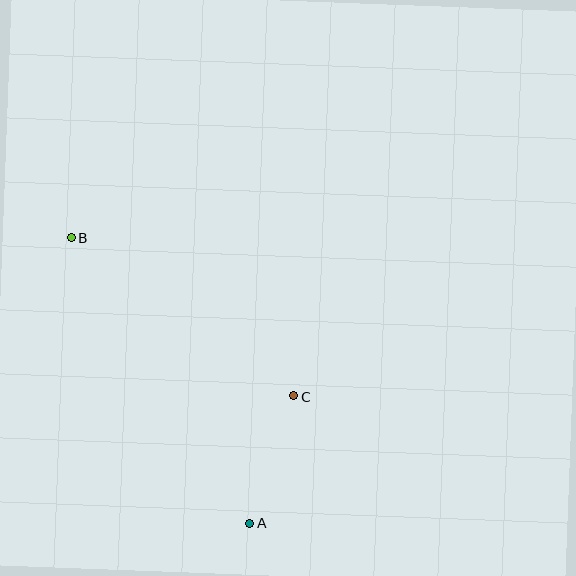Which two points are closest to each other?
Points A and C are closest to each other.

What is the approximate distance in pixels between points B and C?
The distance between B and C is approximately 273 pixels.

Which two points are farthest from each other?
Points A and B are farthest from each other.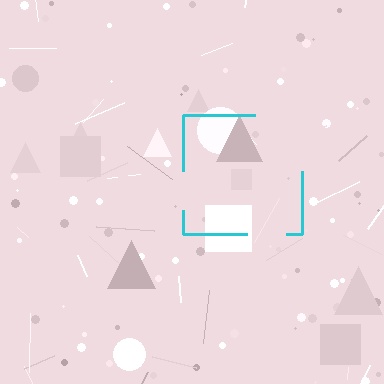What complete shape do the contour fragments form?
The contour fragments form a square.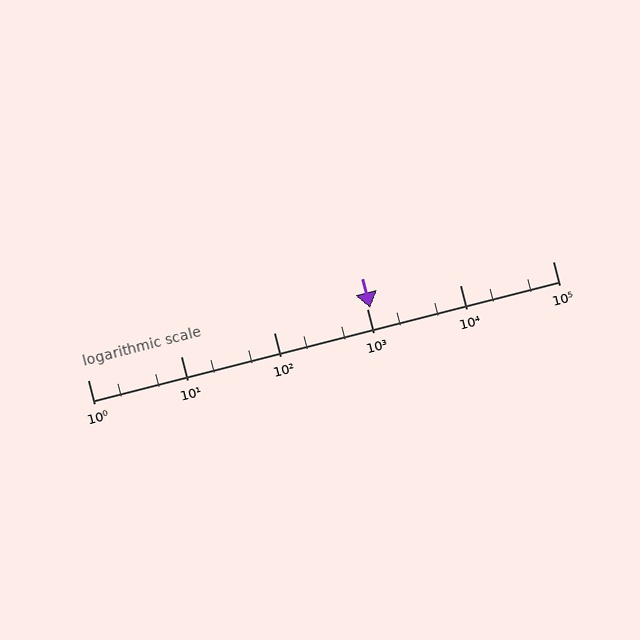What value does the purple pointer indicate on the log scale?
The pointer indicates approximately 1100.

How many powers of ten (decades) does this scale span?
The scale spans 5 decades, from 1 to 100000.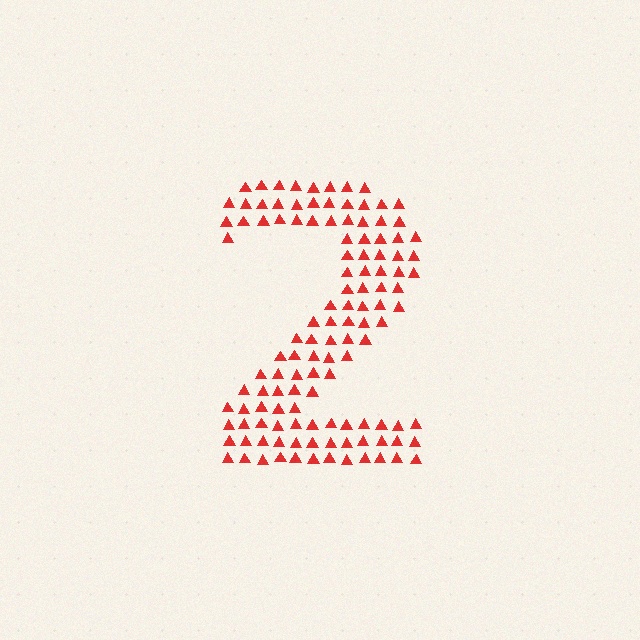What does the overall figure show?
The overall figure shows the digit 2.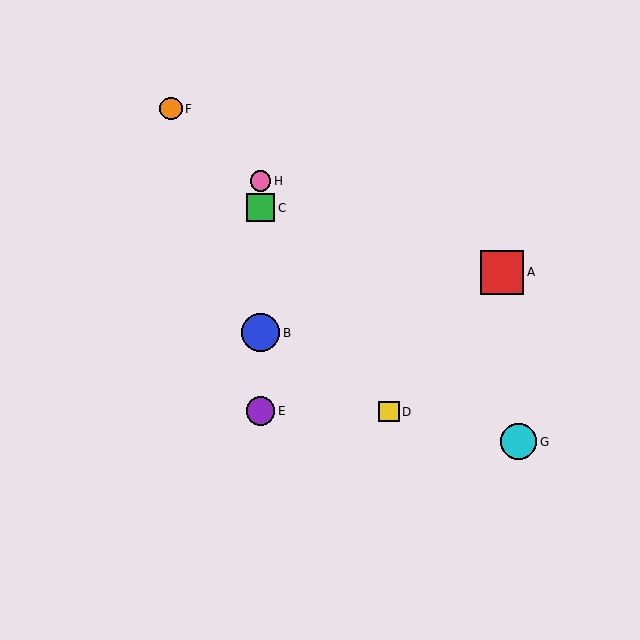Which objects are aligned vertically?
Objects B, C, E, H are aligned vertically.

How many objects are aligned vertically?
4 objects (B, C, E, H) are aligned vertically.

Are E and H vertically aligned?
Yes, both are at x≈261.